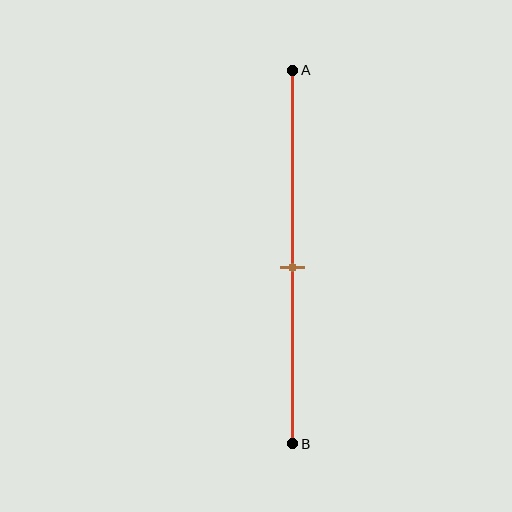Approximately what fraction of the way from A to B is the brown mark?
The brown mark is approximately 55% of the way from A to B.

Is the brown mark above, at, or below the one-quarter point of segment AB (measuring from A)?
The brown mark is below the one-quarter point of segment AB.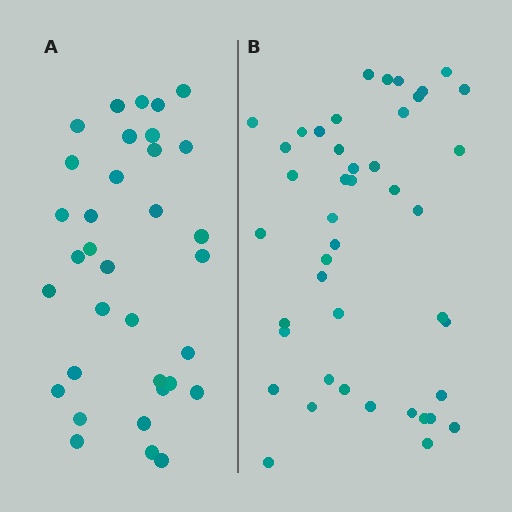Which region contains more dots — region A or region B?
Region B (the right region) has more dots.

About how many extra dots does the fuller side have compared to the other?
Region B has roughly 10 or so more dots than region A.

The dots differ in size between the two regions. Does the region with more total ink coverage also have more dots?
No. Region A has more total ink coverage because its dots are larger, but region B actually contains more individual dots. Total area can be misleading — the number of items is what matters here.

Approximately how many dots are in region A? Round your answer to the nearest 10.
About 30 dots. (The exact count is 34, which rounds to 30.)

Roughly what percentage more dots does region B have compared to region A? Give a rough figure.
About 30% more.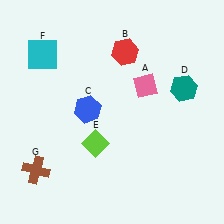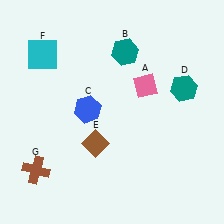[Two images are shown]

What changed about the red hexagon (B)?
In Image 1, B is red. In Image 2, it changed to teal.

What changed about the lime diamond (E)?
In Image 1, E is lime. In Image 2, it changed to brown.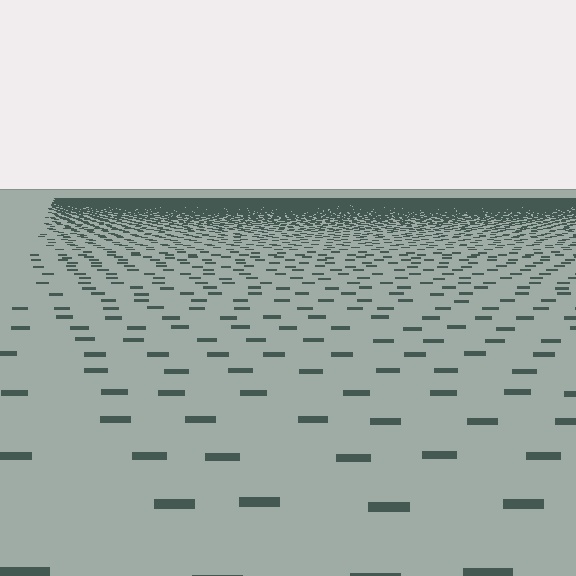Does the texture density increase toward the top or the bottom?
Density increases toward the top.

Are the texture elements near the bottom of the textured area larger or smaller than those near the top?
Larger. Near the bottom, elements are closer to the viewer and appear at a bigger on-screen size.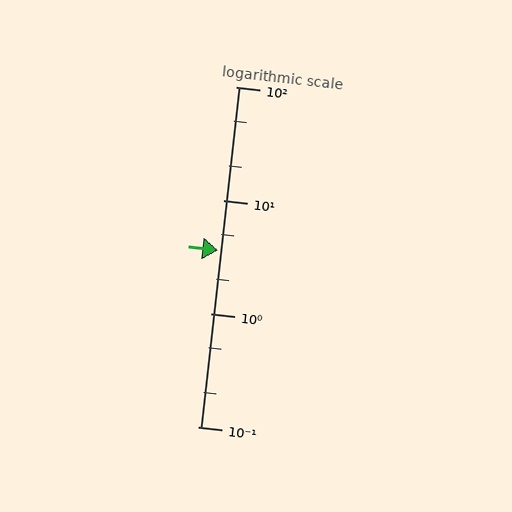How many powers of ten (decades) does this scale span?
The scale spans 3 decades, from 0.1 to 100.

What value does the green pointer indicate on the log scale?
The pointer indicates approximately 3.6.